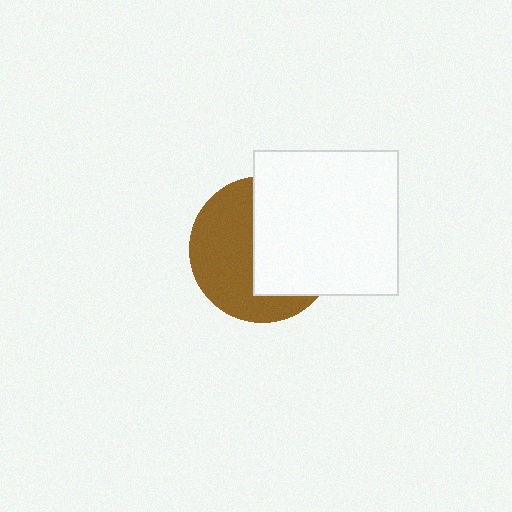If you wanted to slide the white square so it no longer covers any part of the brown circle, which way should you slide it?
Slide it right — that is the most direct way to separate the two shapes.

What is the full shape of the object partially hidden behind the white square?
The partially hidden object is a brown circle.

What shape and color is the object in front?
The object in front is a white square.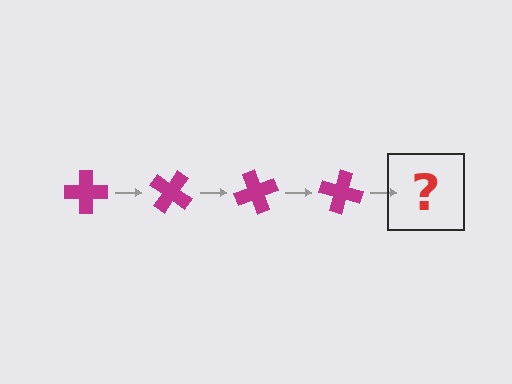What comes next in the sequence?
The next element should be a magenta cross rotated 140 degrees.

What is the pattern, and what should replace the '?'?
The pattern is that the cross rotates 35 degrees each step. The '?' should be a magenta cross rotated 140 degrees.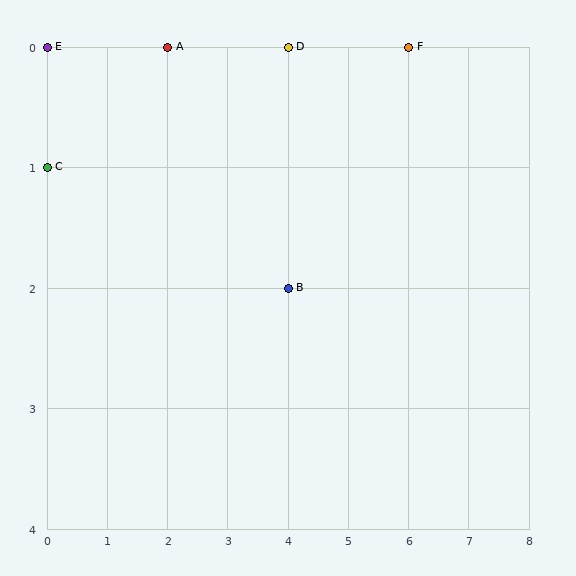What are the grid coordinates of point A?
Point A is at grid coordinates (2, 0).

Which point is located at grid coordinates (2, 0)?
Point A is at (2, 0).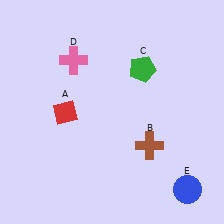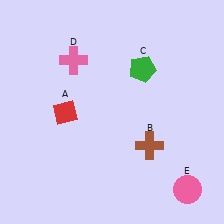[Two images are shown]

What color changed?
The circle (E) changed from blue in Image 1 to pink in Image 2.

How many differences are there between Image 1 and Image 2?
There is 1 difference between the two images.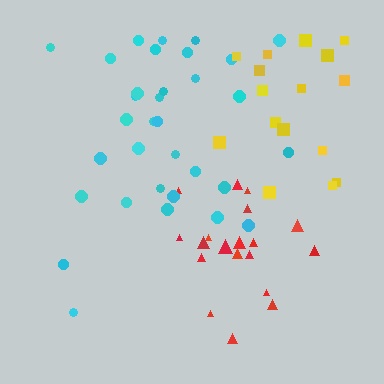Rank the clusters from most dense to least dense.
red, yellow, cyan.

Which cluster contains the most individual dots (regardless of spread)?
Cyan (33).